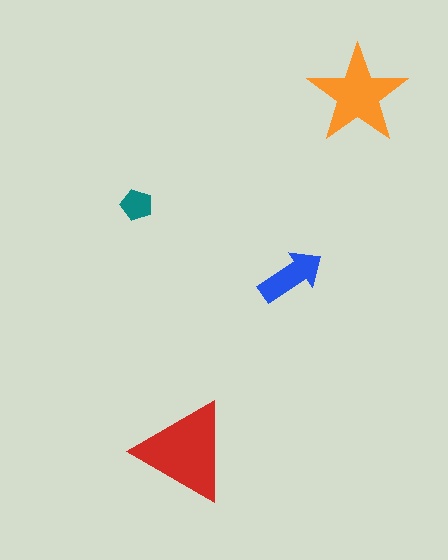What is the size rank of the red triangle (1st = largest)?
1st.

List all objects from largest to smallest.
The red triangle, the orange star, the blue arrow, the teal pentagon.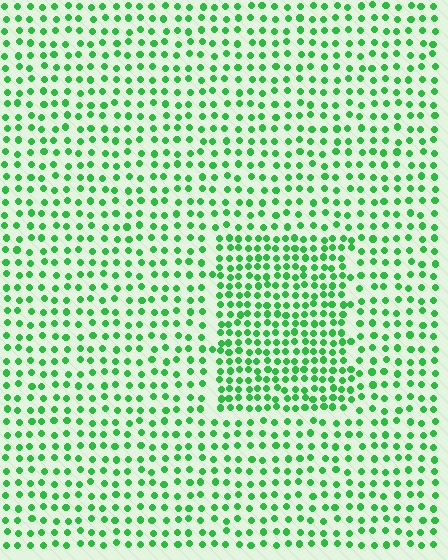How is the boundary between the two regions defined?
The boundary is defined by a change in element density (approximately 1.7x ratio). All elements are the same color, size, and shape.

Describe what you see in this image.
The image contains small green elements arranged at two different densities. A rectangle-shaped region is visible where the elements are more densely packed than the surrounding area.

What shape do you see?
I see a rectangle.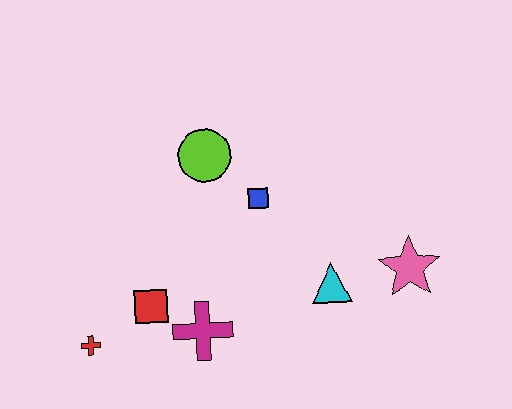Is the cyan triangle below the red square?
No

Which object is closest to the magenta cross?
The red square is closest to the magenta cross.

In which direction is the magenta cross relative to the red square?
The magenta cross is to the right of the red square.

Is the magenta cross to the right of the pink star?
No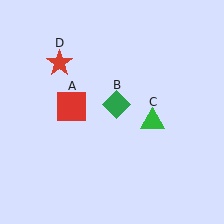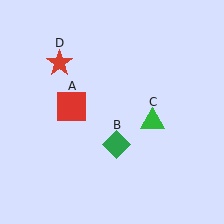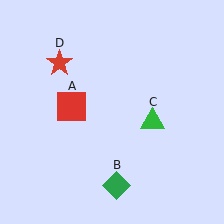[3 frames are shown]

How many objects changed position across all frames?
1 object changed position: green diamond (object B).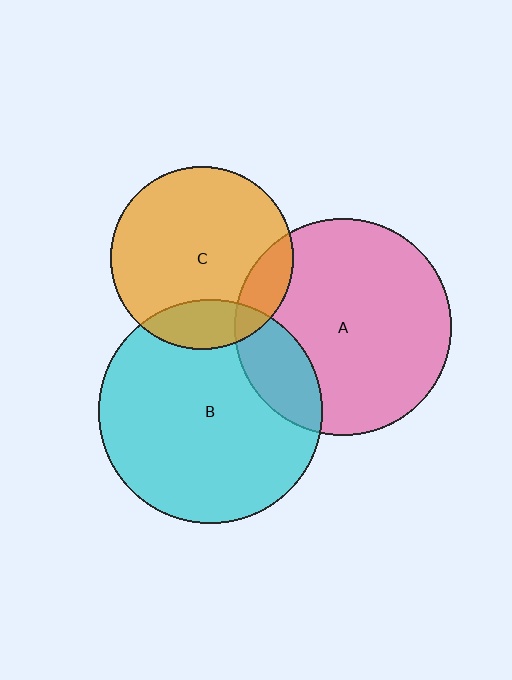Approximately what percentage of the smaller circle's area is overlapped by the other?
Approximately 15%.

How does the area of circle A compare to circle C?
Approximately 1.4 times.